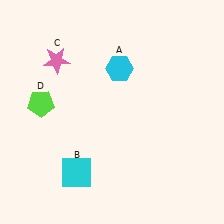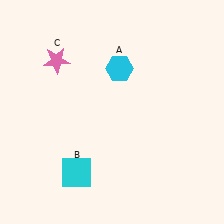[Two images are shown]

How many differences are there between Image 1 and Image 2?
There is 1 difference between the two images.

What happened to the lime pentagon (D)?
The lime pentagon (D) was removed in Image 2. It was in the top-left area of Image 1.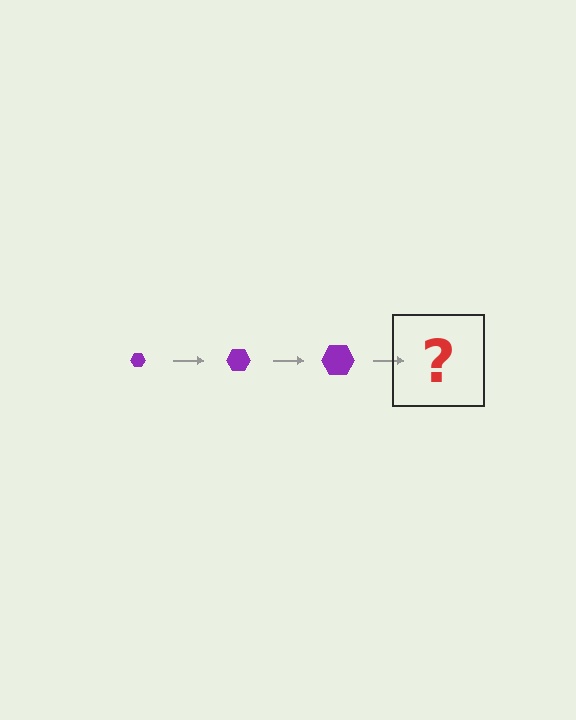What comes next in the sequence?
The next element should be a purple hexagon, larger than the previous one.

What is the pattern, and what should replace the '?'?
The pattern is that the hexagon gets progressively larger each step. The '?' should be a purple hexagon, larger than the previous one.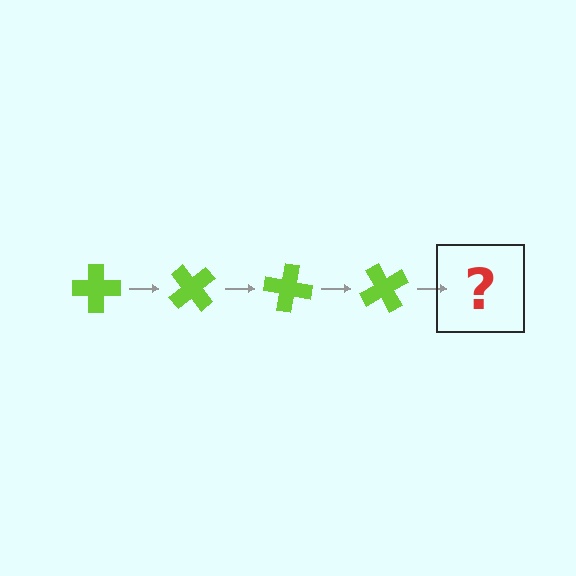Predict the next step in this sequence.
The next step is a lime cross rotated 200 degrees.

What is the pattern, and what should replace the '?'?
The pattern is that the cross rotates 50 degrees each step. The '?' should be a lime cross rotated 200 degrees.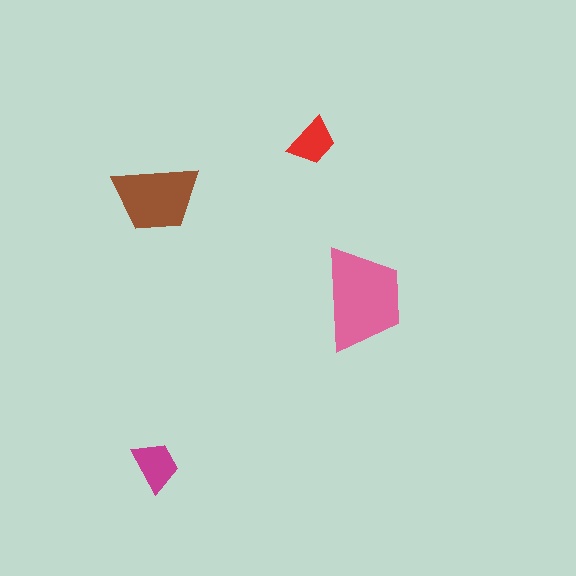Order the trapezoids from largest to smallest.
the pink one, the brown one, the magenta one, the red one.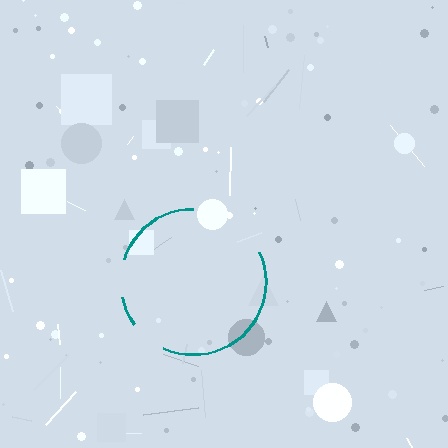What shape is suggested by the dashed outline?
The dashed outline suggests a circle.